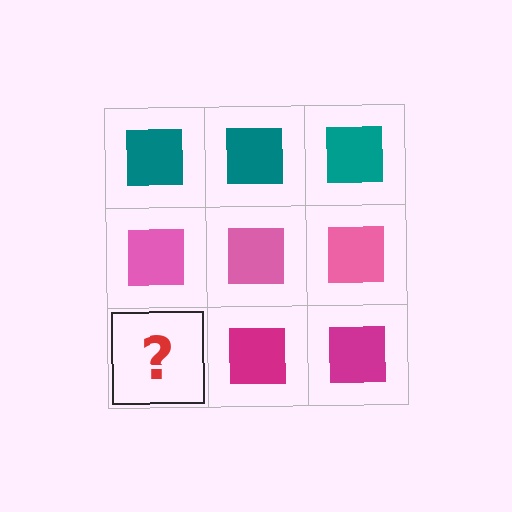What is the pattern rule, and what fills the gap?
The rule is that each row has a consistent color. The gap should be filled with a magenta square.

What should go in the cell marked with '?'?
The missing cell should contain a magenta square.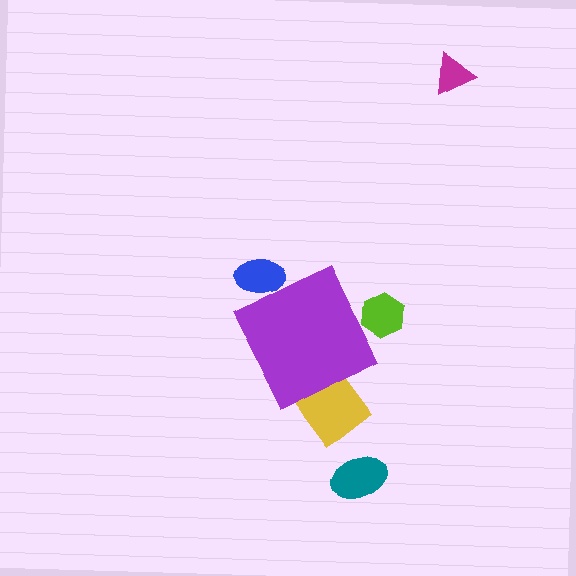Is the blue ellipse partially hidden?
Yes, the blue ellipse is partially hidden behind the purple diamond.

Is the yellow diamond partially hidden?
Yes, the yellow diamond is partially hidden behind the purple diamond.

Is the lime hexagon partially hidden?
Yes, the lime hexagon is partially hidden behind the purple diamond.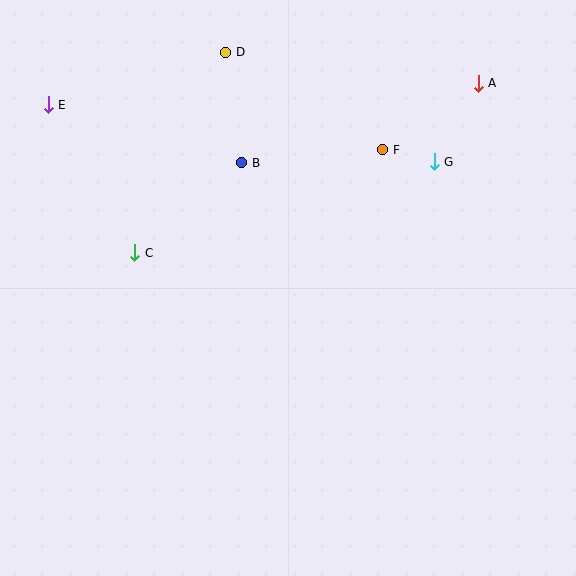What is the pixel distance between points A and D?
The distance between A and D is 254 pixels.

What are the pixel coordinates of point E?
Point E is at (48, 105).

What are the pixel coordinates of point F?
Point F is at (383, 150).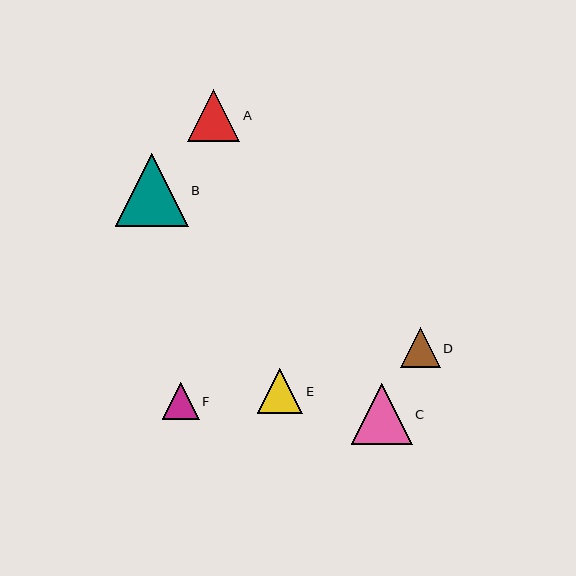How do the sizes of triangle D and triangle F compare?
Triangle D and triangle F are approximately the same size.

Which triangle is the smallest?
Triangle F is the smallest with a size of approximately 37 pixels.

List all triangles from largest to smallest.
From largest to smallest: B, C, A, E, D, F.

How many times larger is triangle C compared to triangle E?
Triangle C is approximately 1.3 times the size of triangle E.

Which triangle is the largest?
Triangle B is the largest with a size of approximately 73 pixels.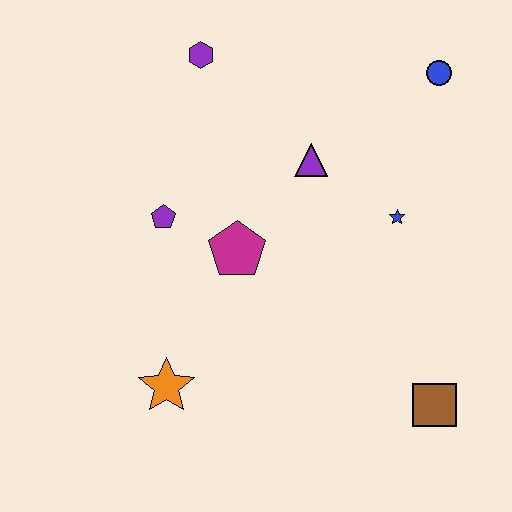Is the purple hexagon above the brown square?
Yes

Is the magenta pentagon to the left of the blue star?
Yes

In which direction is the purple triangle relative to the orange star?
The purple triangle is above the orange star.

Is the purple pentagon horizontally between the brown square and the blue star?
No